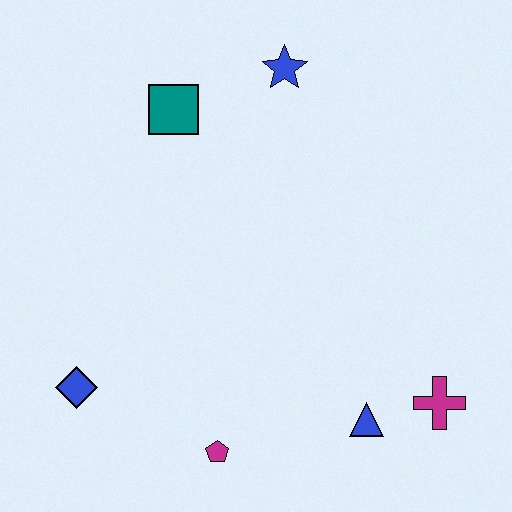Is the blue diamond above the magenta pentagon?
Yes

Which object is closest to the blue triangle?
The magenta cross is closest to the blue triangle.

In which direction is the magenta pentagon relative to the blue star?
The magenta pentagon is below the blue star.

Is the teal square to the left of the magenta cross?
Yes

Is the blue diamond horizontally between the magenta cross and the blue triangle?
No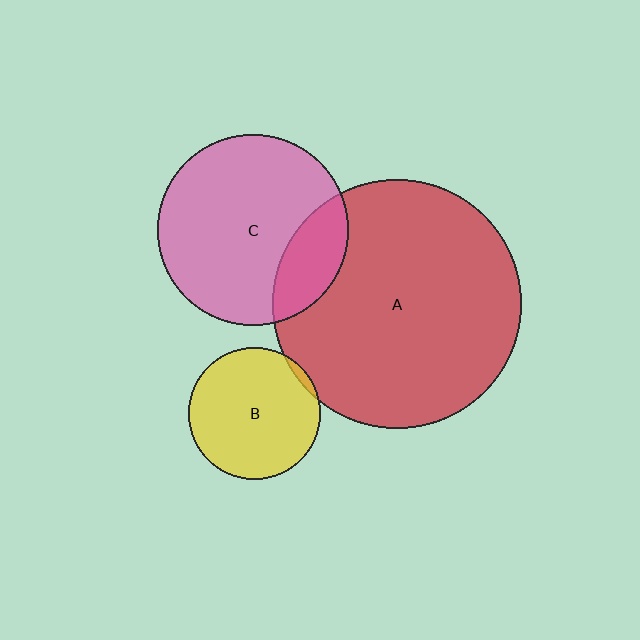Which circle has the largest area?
Circle A (red).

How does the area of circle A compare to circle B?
Approximately 3.6 times.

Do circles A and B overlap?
Yes.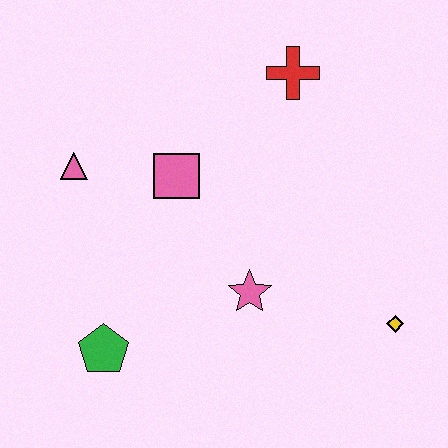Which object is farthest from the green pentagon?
The red cross is farthest from the green pentagon.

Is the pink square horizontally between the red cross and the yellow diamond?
No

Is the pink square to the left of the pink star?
Yes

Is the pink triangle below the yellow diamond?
No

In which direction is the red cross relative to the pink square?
The red cross is to the right of the pink square.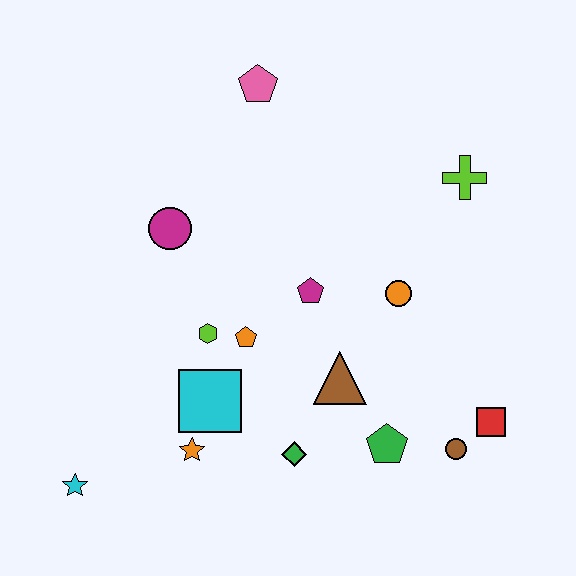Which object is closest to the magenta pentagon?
The orange pentagon is closest to the magenta pentagon.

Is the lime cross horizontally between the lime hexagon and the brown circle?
No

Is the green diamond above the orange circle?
No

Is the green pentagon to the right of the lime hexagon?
Yes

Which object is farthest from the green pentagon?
The pink pentagon is farthest from the green pentagon.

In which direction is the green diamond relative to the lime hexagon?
The green diamond is below the lime hexagon.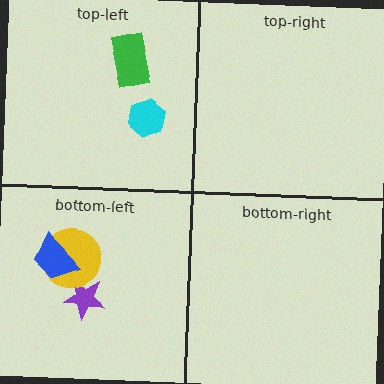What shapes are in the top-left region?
The green rectangle, the cyan hexagon.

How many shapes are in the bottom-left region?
3.